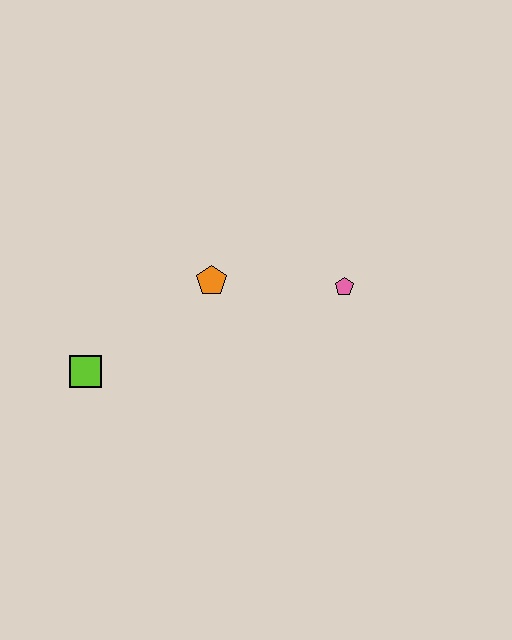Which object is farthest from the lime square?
The pink pentagon is farthest from the lime square.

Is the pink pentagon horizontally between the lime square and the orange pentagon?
No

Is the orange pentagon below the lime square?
No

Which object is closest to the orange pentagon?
The pink pentagon is closest to the orange pentagon.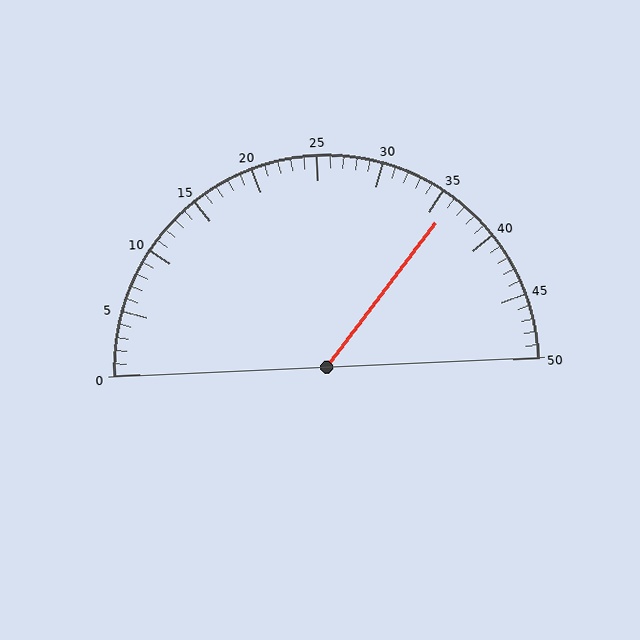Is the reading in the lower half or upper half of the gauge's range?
The reading is in the upper half of the range (0 to 50).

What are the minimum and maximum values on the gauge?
The gauge ranges from 0 to 50.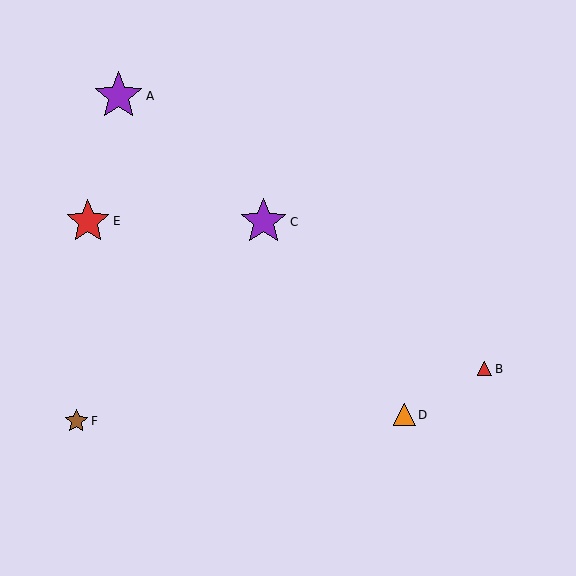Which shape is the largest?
The purple star (labeled A) is the largest.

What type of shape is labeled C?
Shape C is a purple star.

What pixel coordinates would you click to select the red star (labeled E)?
Click at (88, 221) to select the red star E.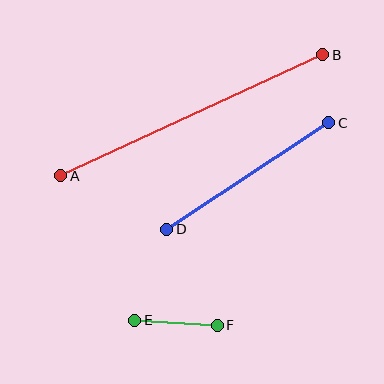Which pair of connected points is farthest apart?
Points A and B are farthest apart.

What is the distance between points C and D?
The distance is approximately 194 pixels.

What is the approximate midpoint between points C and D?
The midpoint is at approximately (248, 176) pixels.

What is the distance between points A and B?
The distance is approximately 289 pixels.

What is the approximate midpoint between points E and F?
The midpoint is at approximately (176, 323) pixels.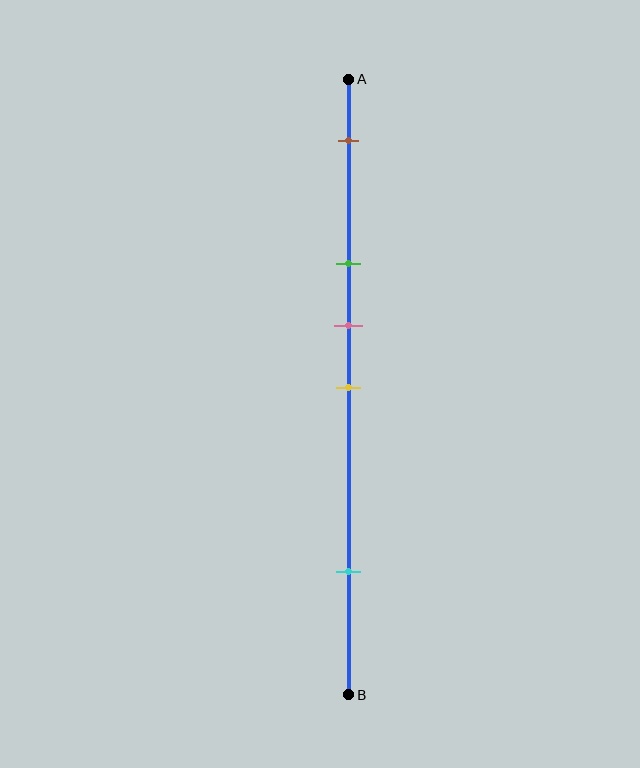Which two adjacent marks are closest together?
The pink and yellow marks are the closest adjacent pair.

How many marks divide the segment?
There are 5 marks dividing the segment.